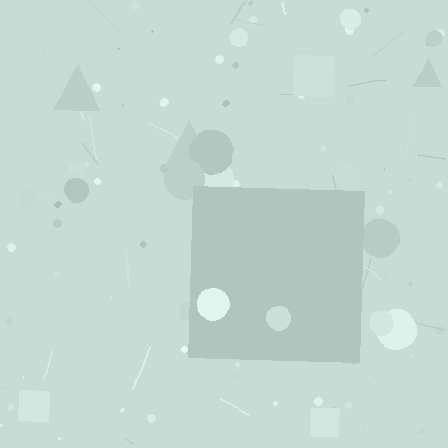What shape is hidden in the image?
A square is hidden in the image.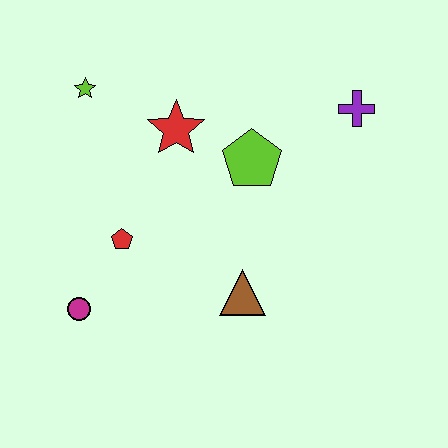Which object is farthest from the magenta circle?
The purple cross is farthest from the magenta circle.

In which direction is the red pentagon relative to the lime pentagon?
The red pentagon is to the left of the lime pentagon.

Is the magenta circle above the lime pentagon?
No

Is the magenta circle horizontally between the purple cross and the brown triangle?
No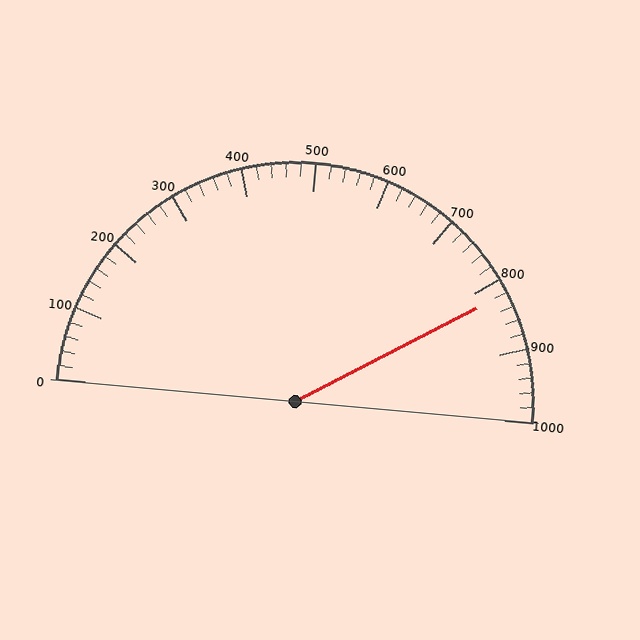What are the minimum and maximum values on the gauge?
The gauge ranges from 0 to 1000.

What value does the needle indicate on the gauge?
The needle indicates approximately 820.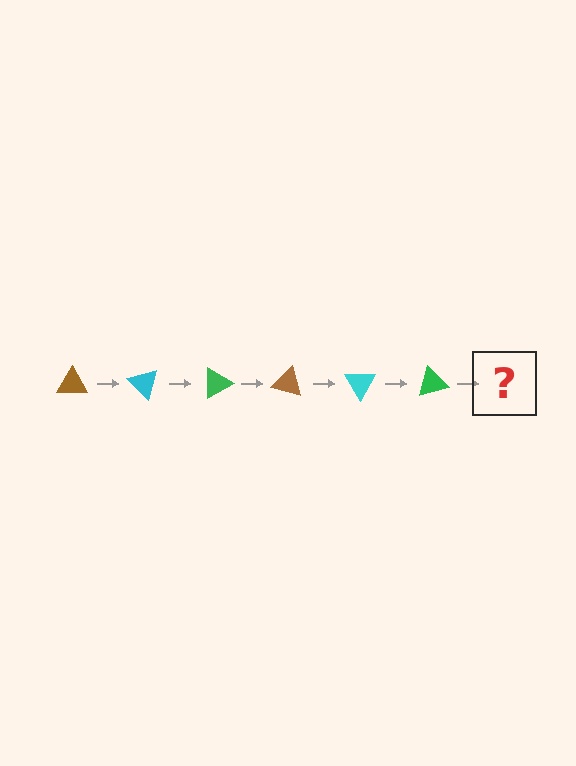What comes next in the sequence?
The next element should be a brown triangle, rotated 270 degrees from the start.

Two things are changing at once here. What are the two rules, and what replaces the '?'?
The two rules are that it rotates 45 degrees each step and the color cycles through brown, cyan, and green. The '?' should be a brown triangle, rotated 270 degrees from the start.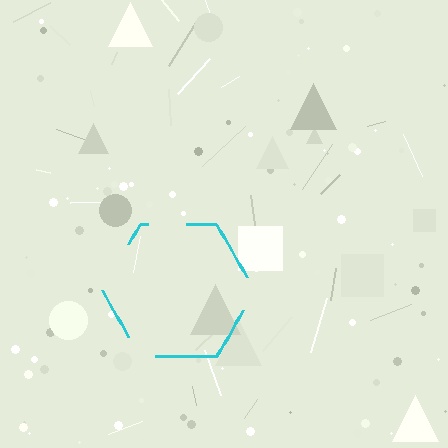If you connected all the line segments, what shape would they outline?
They would outline a hexagon.